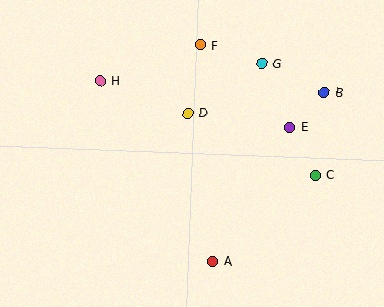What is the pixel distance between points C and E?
The distance between C and E is 55 pixels.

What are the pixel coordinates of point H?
Point H is at (100, 81).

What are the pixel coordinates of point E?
Point E is at (290, 127).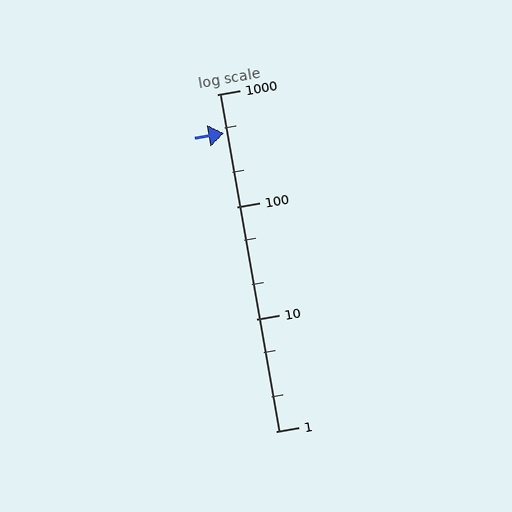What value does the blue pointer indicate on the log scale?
The pointer indicates approximately 450.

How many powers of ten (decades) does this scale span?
The scale spans 3 decades, from 1 to 1000.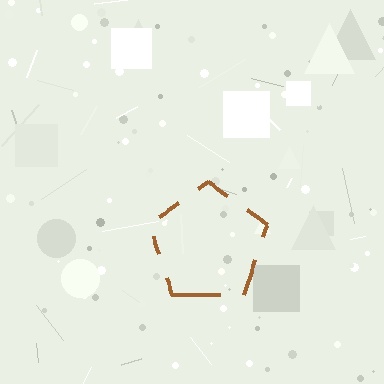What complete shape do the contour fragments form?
The contour fragments form a pentagon.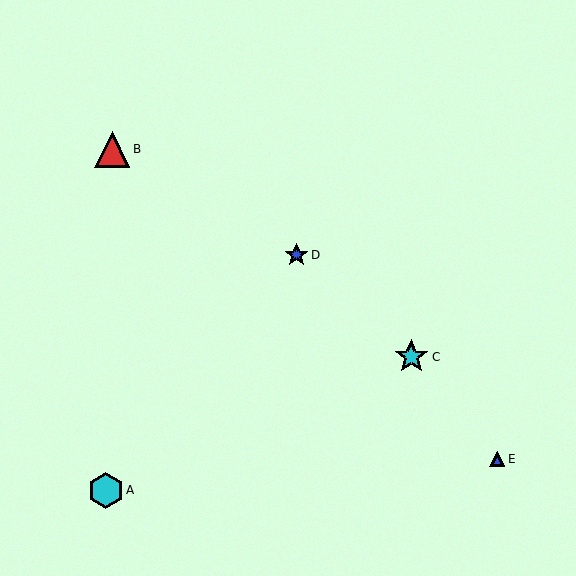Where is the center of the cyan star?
The center of the cyan star is at (411, 357).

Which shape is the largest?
The cyan hexagon (labeled A) is the largest.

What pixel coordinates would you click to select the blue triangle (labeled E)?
Click at (497, 459) to select the blue triangle E.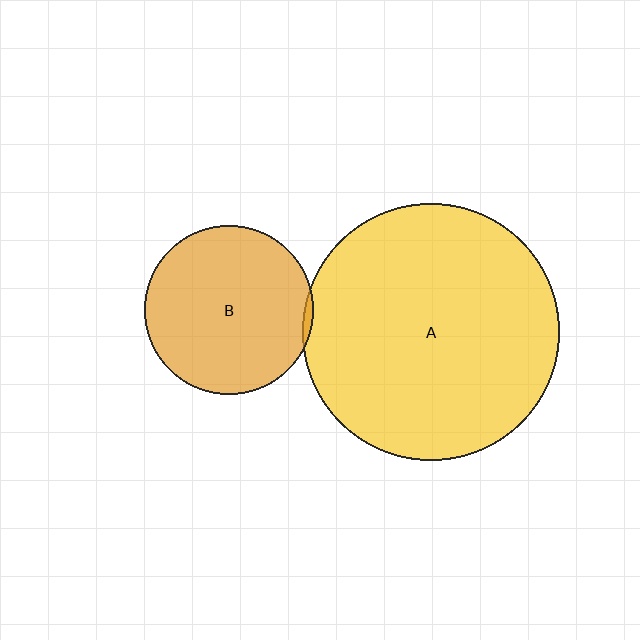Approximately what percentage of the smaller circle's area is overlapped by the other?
Approximately 5%.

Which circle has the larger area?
Circle A (yellow).